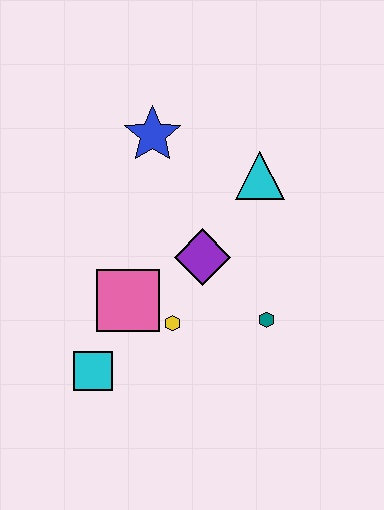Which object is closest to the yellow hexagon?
The pink square is closest to the yellow hexagon.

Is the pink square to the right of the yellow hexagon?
No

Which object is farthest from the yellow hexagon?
The blue star is farthest from the yellow hexagon.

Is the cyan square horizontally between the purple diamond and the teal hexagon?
No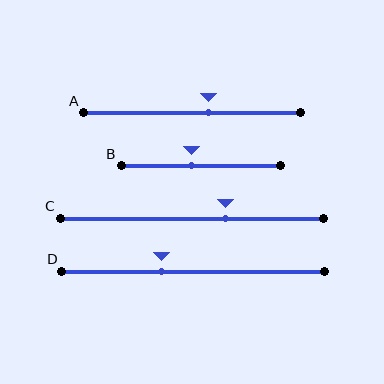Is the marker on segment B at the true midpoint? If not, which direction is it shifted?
No, the marker on segment B is shifted to the left by about 6% of the segment length.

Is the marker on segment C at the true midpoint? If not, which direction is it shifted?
No, the marker on segment C is shifted to the right by about 13% of the segment length.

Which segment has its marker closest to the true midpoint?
Segment B has its marker closest to the true midpoint.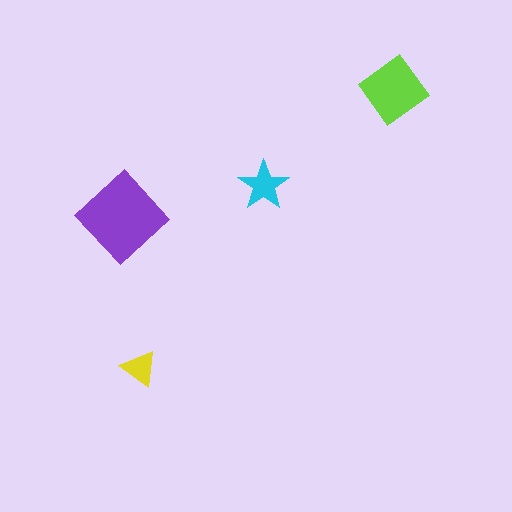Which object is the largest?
The purple diamond.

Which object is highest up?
The lime diamond is topmost.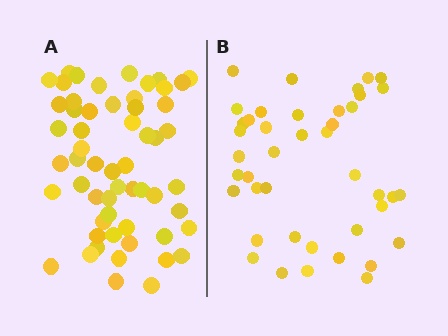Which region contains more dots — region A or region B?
Region A (the left region) has more dots.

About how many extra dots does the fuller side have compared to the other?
Region A has approximately 15 more dots than region B.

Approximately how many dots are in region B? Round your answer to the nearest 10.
About 40 dots. (The exact count is 42, which rounds to 40.)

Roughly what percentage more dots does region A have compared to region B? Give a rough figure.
About 35% more.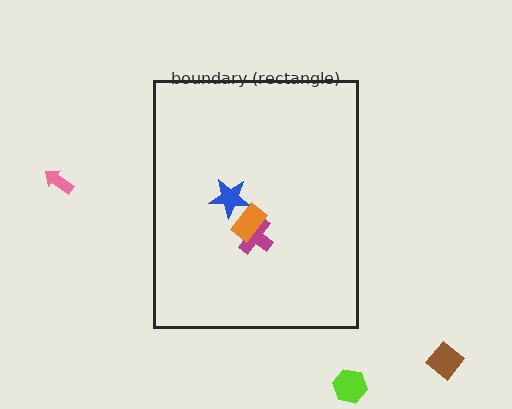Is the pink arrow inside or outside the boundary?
Outside.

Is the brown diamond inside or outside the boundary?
Outside.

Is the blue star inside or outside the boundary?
Inside.